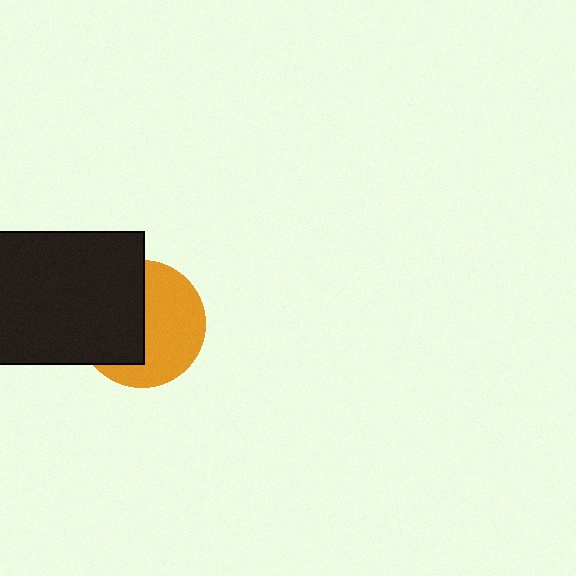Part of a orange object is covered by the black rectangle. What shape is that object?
It is a circle.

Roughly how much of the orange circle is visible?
About half of it is visible (roughly 53%).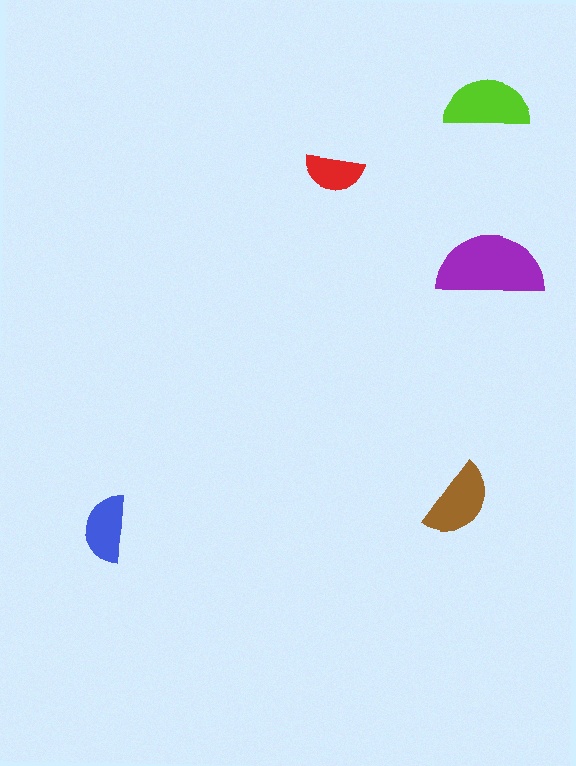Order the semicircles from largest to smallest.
the purple one, the lime one, the brown one, the blue one, the red one.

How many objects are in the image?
There are 5 objects in the image.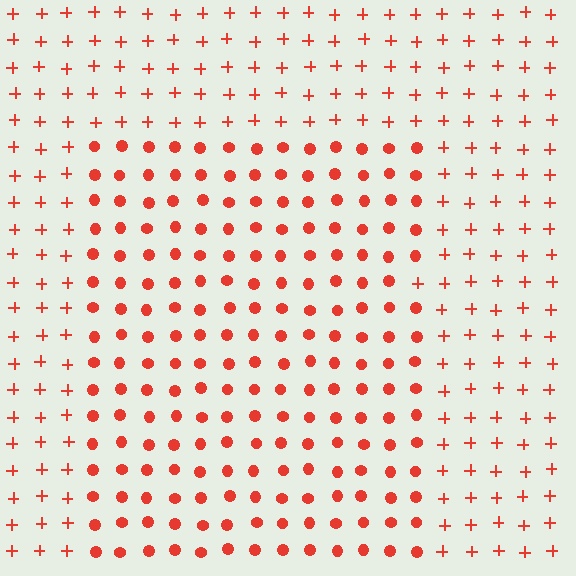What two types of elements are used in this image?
The image uses circles inside the rectangle region and plus signs outside it.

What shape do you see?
I see a rectangle.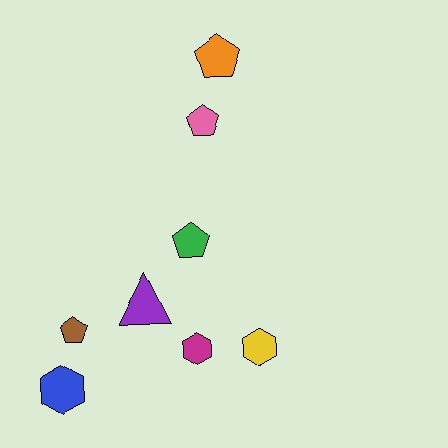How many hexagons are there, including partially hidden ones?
There are 3 hexagons.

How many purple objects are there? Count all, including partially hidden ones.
There is 1 purple object.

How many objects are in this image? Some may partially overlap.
There are 8 objects.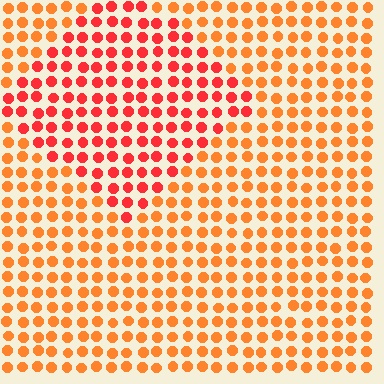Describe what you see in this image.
The image is filled with small orange elements in a uniform arrangement. A diamond-shaped region is visible where the elements are tinted to a slightly different hue, forming a subtle color boundary.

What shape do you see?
I see a diamond.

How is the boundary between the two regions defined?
The boundary is defined purely by a slight shift in hue (about 28 degrees). Spacing, size, and orientation are identical on both sides.